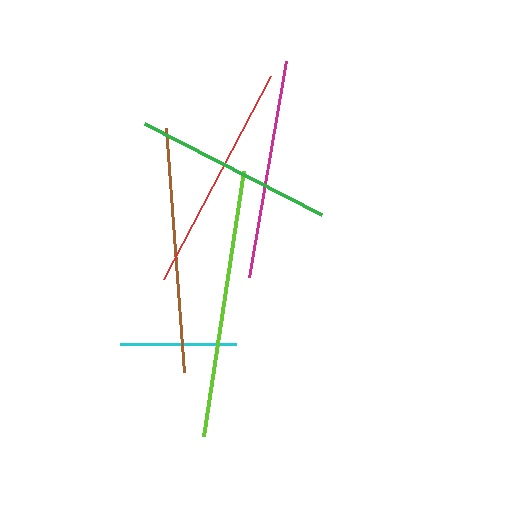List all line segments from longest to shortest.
From longest to shortest: lime, brown, red, magenta, green, cyan.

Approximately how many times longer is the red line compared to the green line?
The red line is approximately 1.2 times the length of the green line.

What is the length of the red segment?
The red segment is approximately 229 pixels long.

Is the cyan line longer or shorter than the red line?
The red line is longer than the cyan line.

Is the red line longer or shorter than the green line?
The red line is longer than the green line.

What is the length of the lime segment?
The lime segment is approximately 269 pixels long.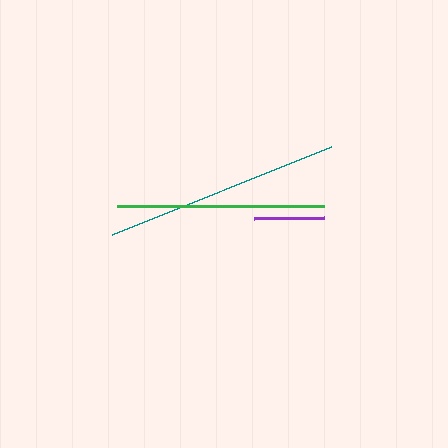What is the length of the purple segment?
The purple segment is approximately 70 pixels long.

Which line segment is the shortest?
The purple line is the shortest at approximately 70 pixels.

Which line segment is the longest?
The teal line is the longest at approximately 236 pixels.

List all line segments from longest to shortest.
From longest to shortest: teal, green, purple.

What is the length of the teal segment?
The teal segment is approximately 236 pixels long.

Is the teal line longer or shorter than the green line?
The teal line is longer than the green line.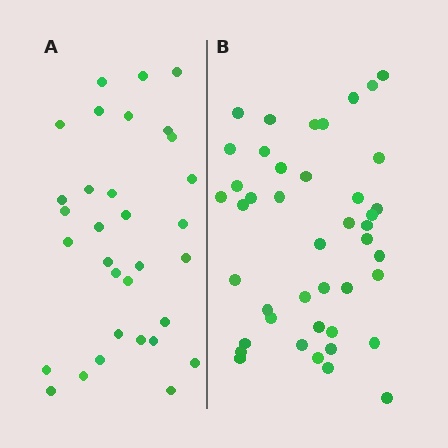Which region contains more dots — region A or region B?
Region B (the right region) has more dots.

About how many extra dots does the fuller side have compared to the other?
Region B has roughly 12 or so more dots than region A.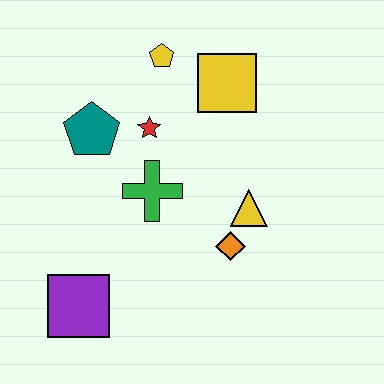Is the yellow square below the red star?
No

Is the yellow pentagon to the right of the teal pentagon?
Yes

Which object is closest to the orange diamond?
The yellow triangle is closest to the orange diamond.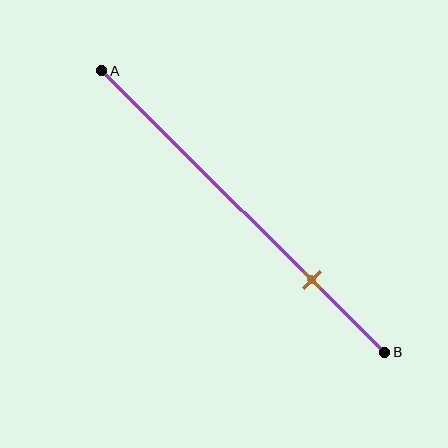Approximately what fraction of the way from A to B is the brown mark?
The brown mark is approximately 75% of the way from A to B.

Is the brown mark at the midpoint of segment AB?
No, the mark is at about 75% from A, not at the 50% midpoint.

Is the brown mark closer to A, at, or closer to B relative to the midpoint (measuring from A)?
The brown mark is closer to point B than the midpoint of segment AB.